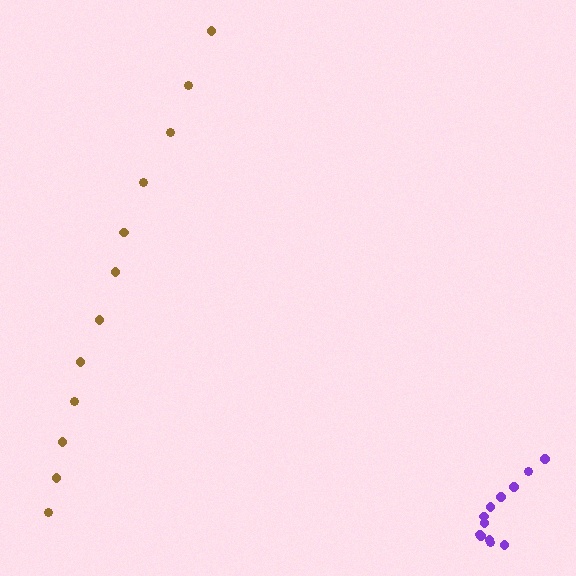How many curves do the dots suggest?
There are 2 distinct paths.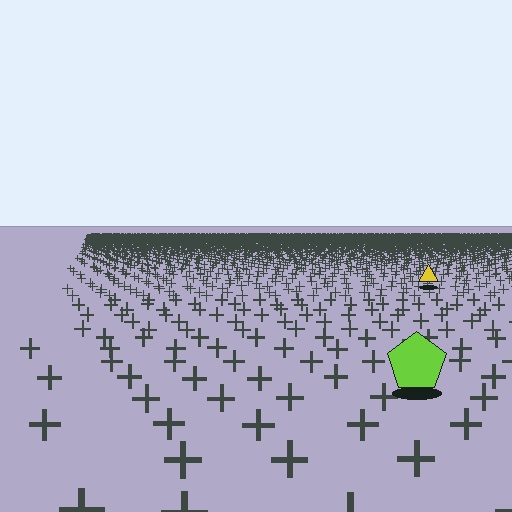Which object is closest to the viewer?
The lime pentagon is closest. The texture marks near it are larger and more spread out.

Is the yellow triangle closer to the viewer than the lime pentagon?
No. The lime pentagon is closer — you can tell from the texture gradient: the ground texture is coarser near it.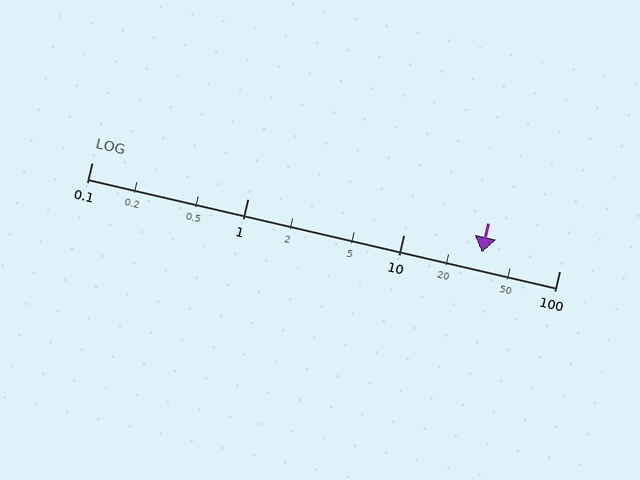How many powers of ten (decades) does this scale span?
The scale spans 3 decades, from 0.1 to 100.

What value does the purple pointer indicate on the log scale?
The pointer indicates approximately 32.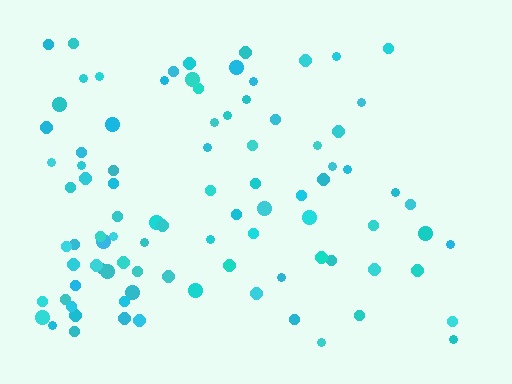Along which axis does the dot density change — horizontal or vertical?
Horizontal.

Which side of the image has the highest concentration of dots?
The left.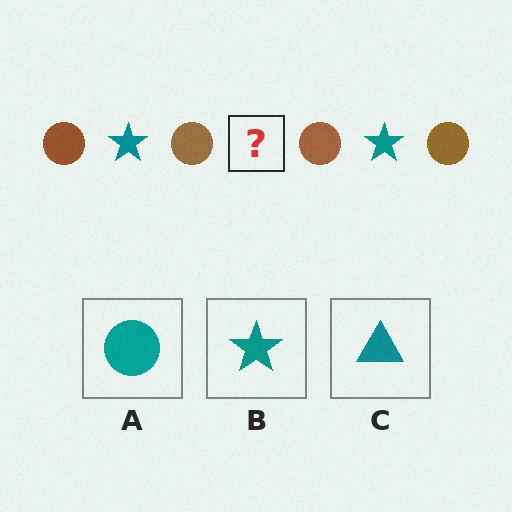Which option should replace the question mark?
Option B.